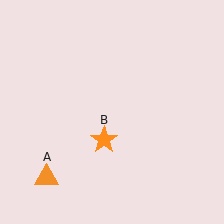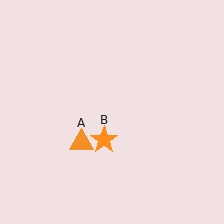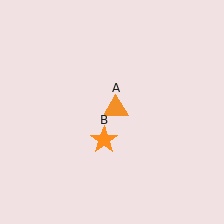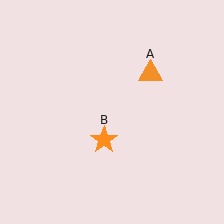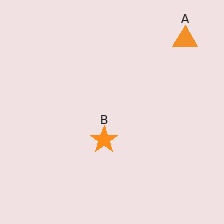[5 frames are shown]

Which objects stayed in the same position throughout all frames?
Orange star (object B) remained stationary.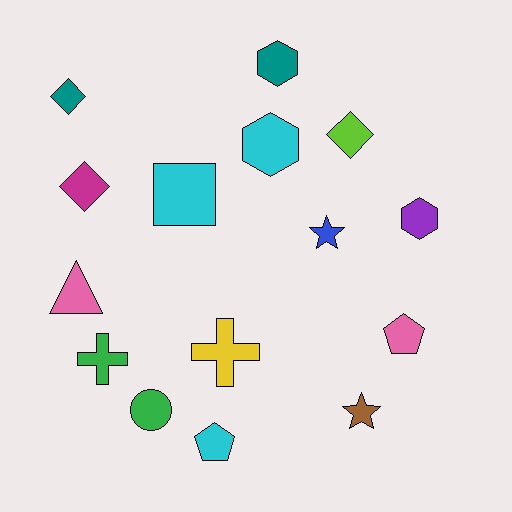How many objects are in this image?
There are 15 objects.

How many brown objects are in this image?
There is 1 brown object.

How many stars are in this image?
There are 2 stars.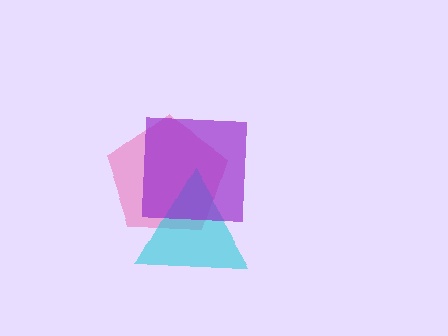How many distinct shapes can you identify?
There are 3 distinct shapes: a pink pentagon, a cyan triangle, a purple square.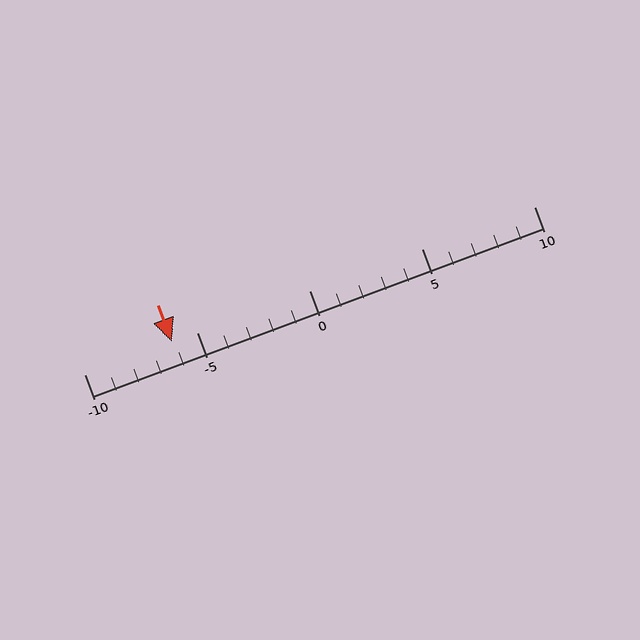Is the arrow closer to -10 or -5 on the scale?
The arrow is closer to -5.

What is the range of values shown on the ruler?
The ruler shows values from -10 to 10.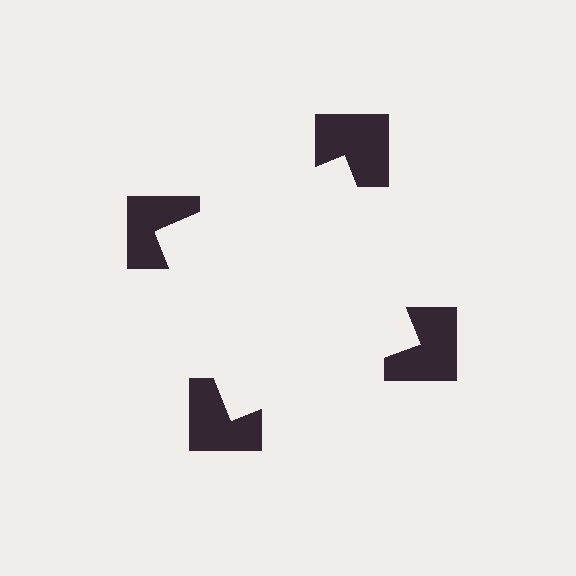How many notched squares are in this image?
There are 4 — one at each vertex of the illusory square.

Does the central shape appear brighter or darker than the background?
It typically appears slightly brighter than the background, even though no actual brightness change is drawn.